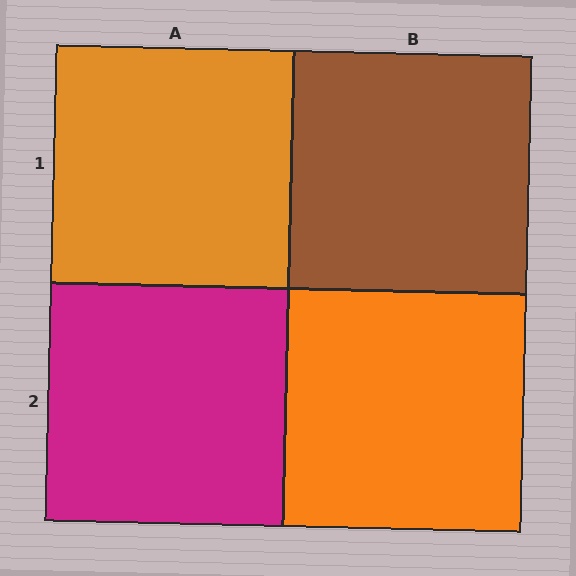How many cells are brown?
1 cell is brown.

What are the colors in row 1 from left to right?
Orange, brown.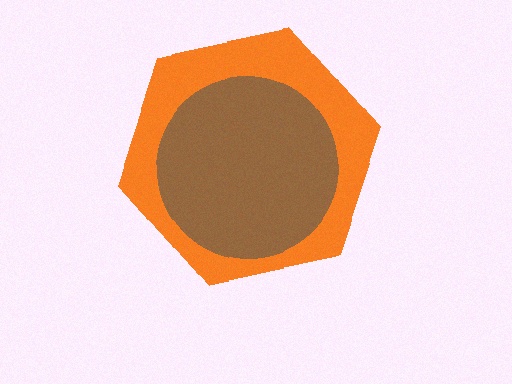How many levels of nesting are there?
2.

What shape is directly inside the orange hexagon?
The brown circle.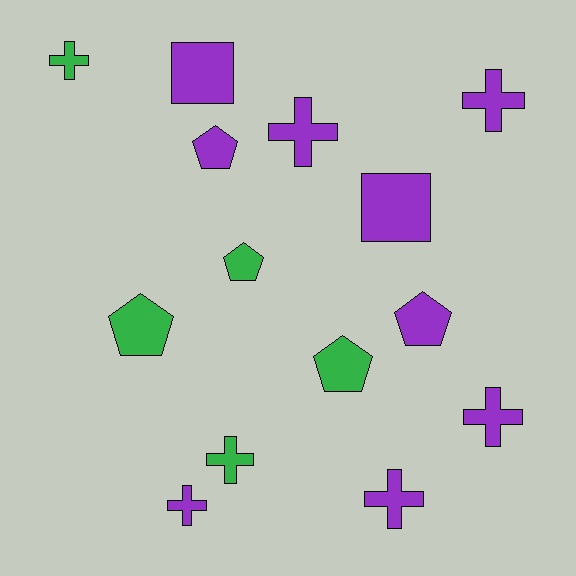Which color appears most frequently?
Purple, with 9 objects.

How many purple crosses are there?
There are 5 purple crosses.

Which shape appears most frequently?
Cross, with 7 objects.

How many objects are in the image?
There are 14 objects.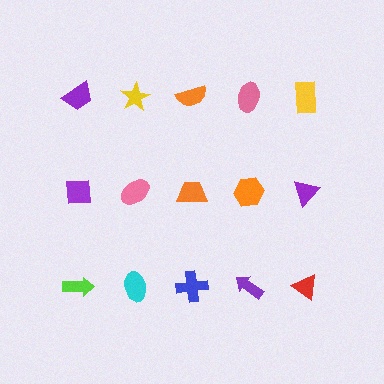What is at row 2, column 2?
A pink ellipse.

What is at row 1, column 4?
A pink ellipse.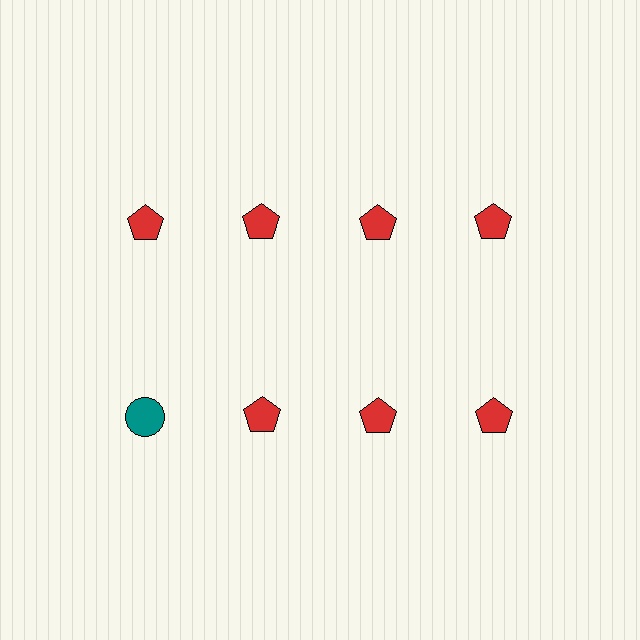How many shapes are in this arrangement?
There are 8 shapes arranged in a grid pattern.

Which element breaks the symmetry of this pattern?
The teal circle in the second row, leftmost column breaks the symmetry. All other shapes are red pentagons.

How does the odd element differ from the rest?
It differs in both color (teal instead of red) and shape (circle instead of pentagon).